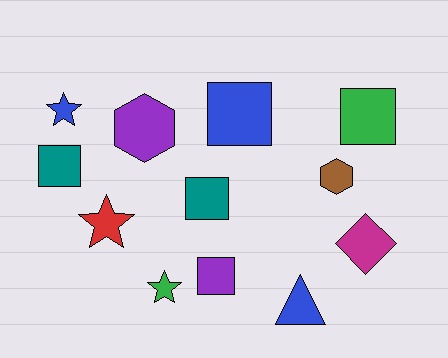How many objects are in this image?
There are 12 objects.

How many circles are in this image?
There are no circles.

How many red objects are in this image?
There is 1 red object.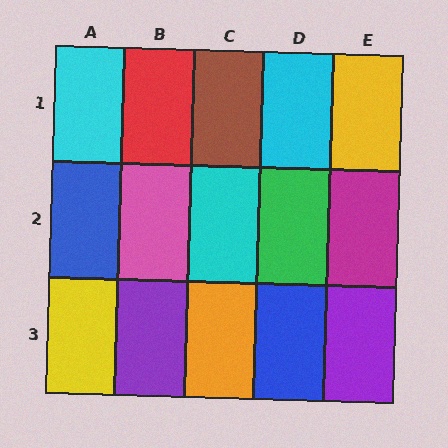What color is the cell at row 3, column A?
Yellow.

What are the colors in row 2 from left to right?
Blue, pink, cyan, green, magenta.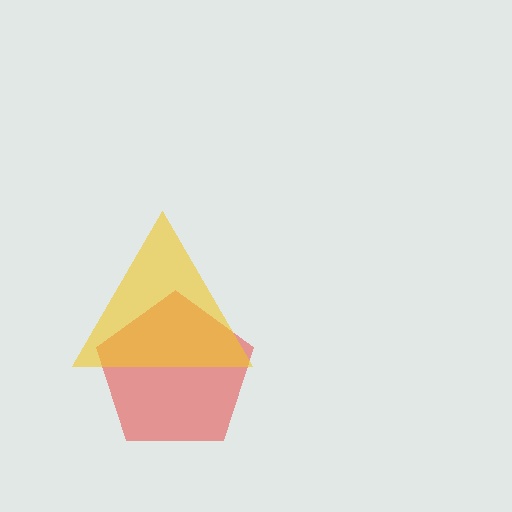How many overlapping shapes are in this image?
There are 2 overlapping shapes in the image.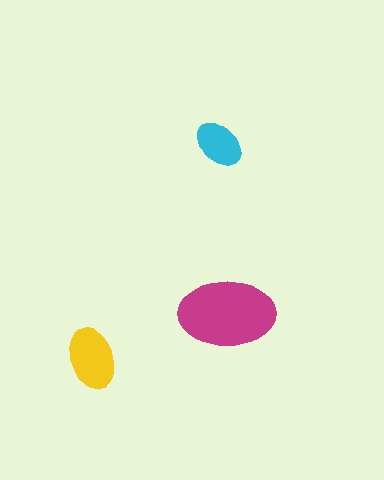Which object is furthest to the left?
The yellow ellipse is leftmost.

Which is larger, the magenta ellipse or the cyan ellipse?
The magenta one.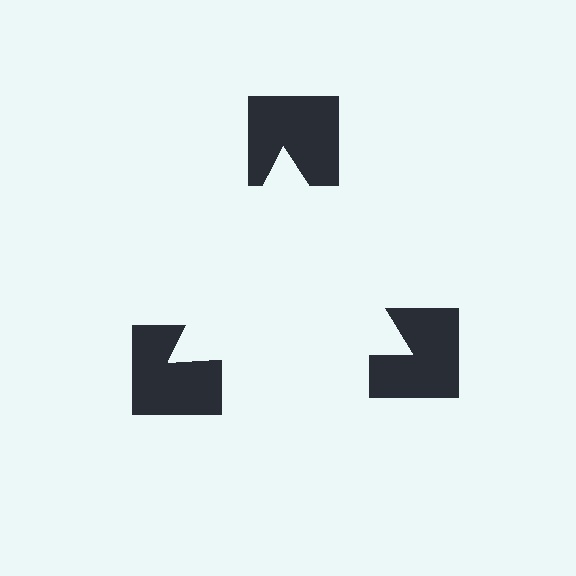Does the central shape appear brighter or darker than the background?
It typically appears slightly brighter than the background, even though no actual brightness change is drawn.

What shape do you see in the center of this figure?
An illusory triangle — its edges are inferred from the aligned wedge cuts in the notched squares, not physically drawn.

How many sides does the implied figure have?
3 sides.